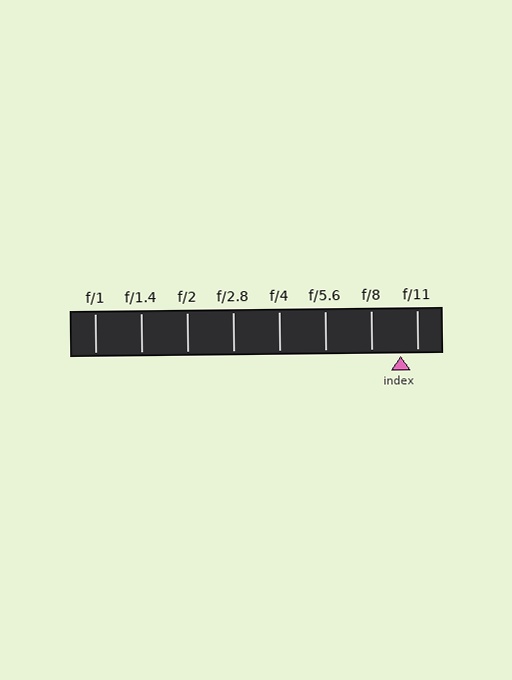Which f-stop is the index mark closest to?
The index mark is closest to f/11.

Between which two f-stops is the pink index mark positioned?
The index mark is between f/8 and f/11.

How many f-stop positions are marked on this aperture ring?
There are 8 f-stop positions marked.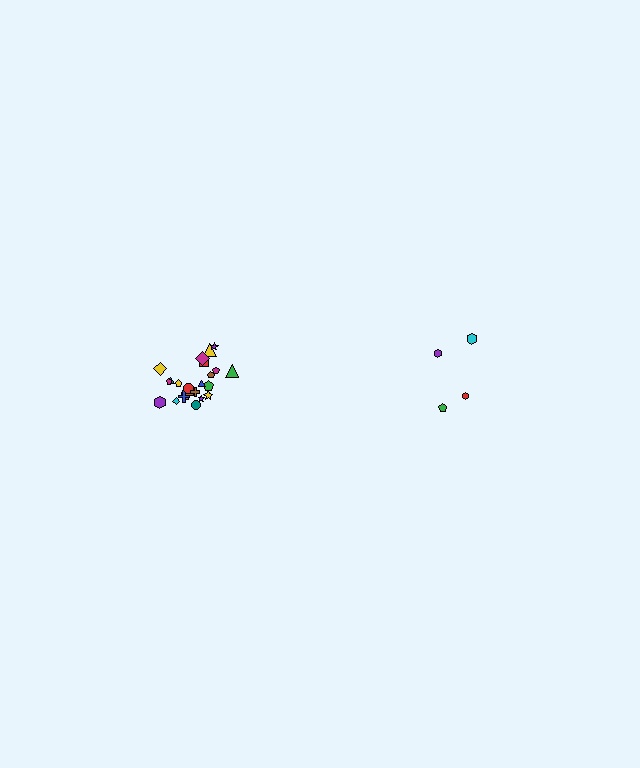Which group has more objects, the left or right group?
The left group.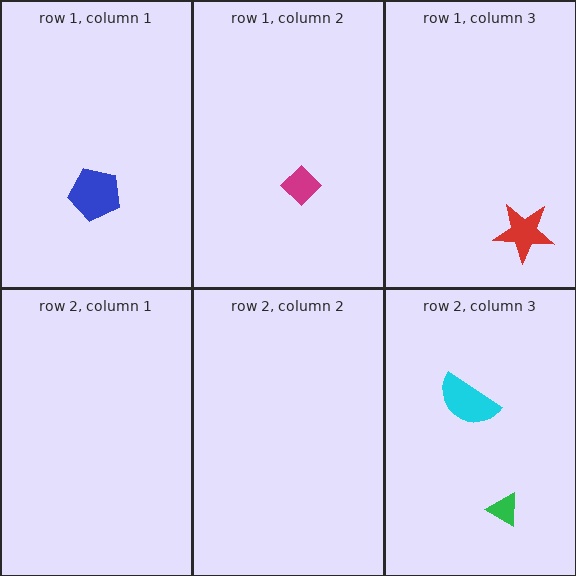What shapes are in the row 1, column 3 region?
The red star.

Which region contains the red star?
The row 1, column 3 region.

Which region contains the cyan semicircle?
The row 2, column 3 region.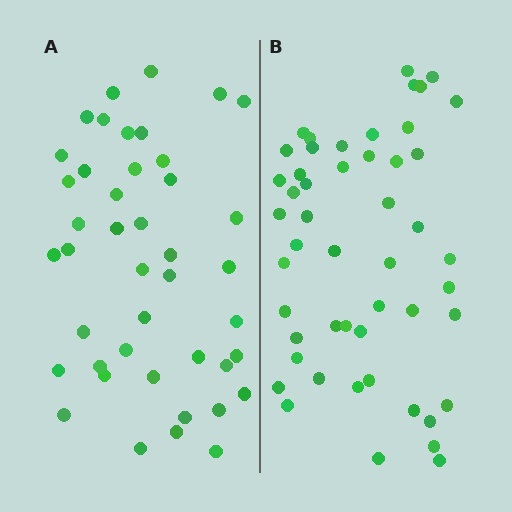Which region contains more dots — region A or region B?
Region B (the right region) has more dots.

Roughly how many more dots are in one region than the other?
Region B has roughly 8 or so more dots than region A.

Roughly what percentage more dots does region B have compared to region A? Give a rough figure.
About 15% more.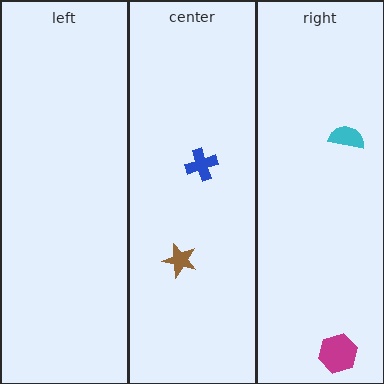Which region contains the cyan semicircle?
The right region.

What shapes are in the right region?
The cyan semicircle, the magenta hexagon.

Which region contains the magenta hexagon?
The right region.